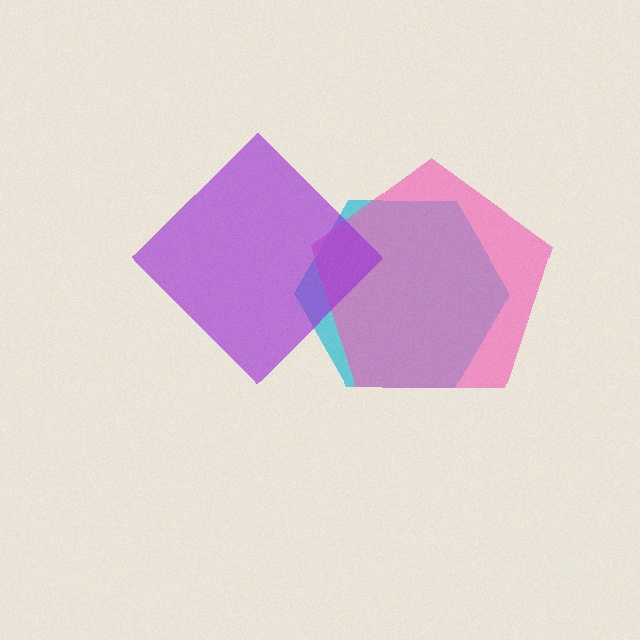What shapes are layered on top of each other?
The layered shapes are: a cyan hexagon, a pink pentagon, a purple diamond.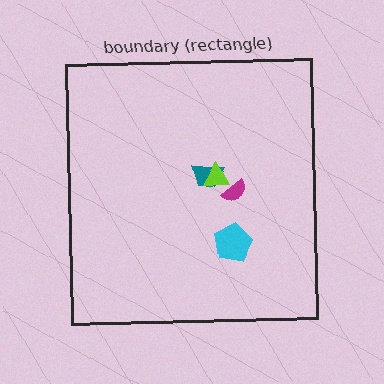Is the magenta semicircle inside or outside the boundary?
Inside.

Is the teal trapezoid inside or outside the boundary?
Inside.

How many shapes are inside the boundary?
4 inside, 0 outside.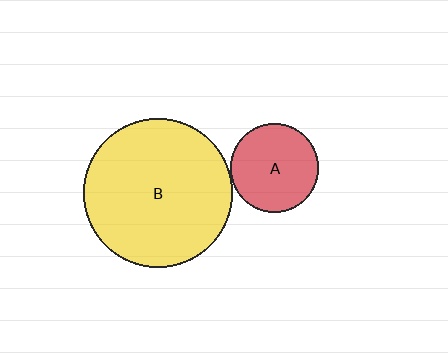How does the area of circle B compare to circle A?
Approximately 2.8 times.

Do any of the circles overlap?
No, none of the circles overlap.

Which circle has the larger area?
Circle B (yellow).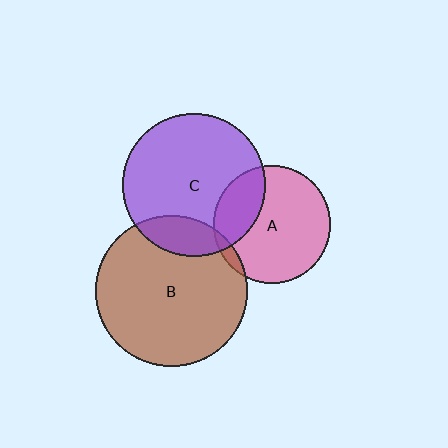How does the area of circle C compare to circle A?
Approximately 1.5 times.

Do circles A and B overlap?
Yes.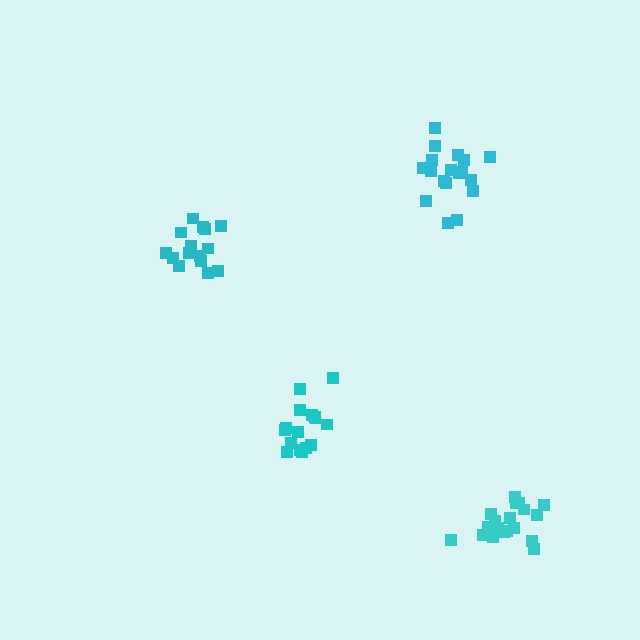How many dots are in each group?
Group 1: 16 dots, Group 2: 15 dots, Group 3: 18 dots, Group 4: 20 dots (69 total).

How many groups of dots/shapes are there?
There are 4 groups.